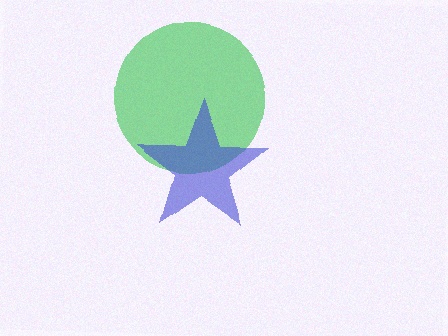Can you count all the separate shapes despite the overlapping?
Yes, there are 2 separate shapes.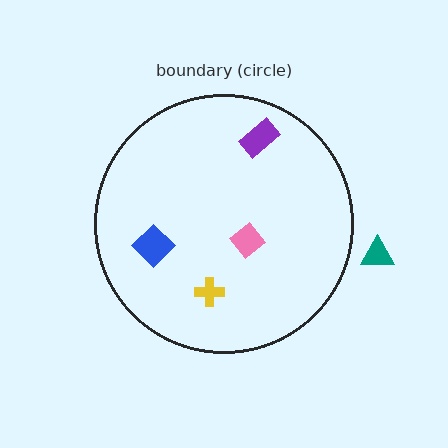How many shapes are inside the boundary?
4 inside, 1 outside.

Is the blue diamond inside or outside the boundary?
Inside.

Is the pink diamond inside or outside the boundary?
Inside.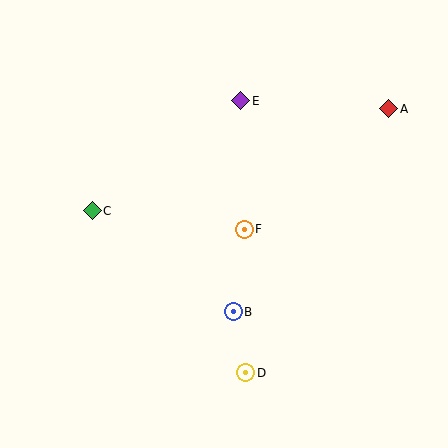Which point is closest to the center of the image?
Point F at (244, 229) is closest to the center.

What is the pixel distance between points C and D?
The distance between C and D is 223 pixels.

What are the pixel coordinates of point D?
Point D is at (246, 373).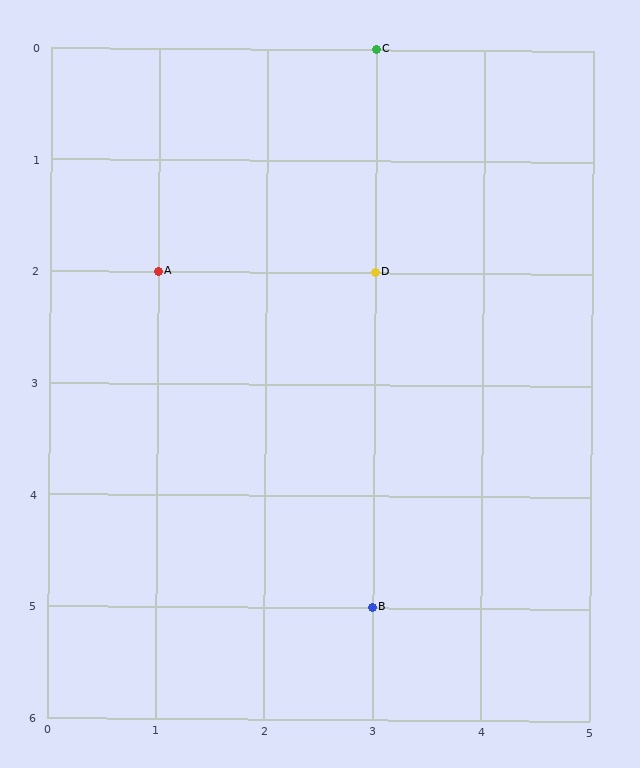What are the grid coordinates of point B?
Point B is at grid coordinates (3, 5).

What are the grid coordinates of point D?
Point D is at grid coordinates (3, 2).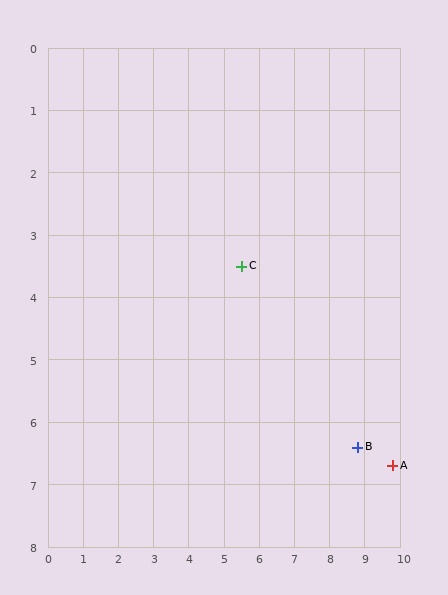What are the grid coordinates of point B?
Point B is at approximately (8.8, 6.4).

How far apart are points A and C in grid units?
Points A and C are about 5.4 grid units apart.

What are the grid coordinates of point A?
Point A is at approximately (9.8, 6.7).